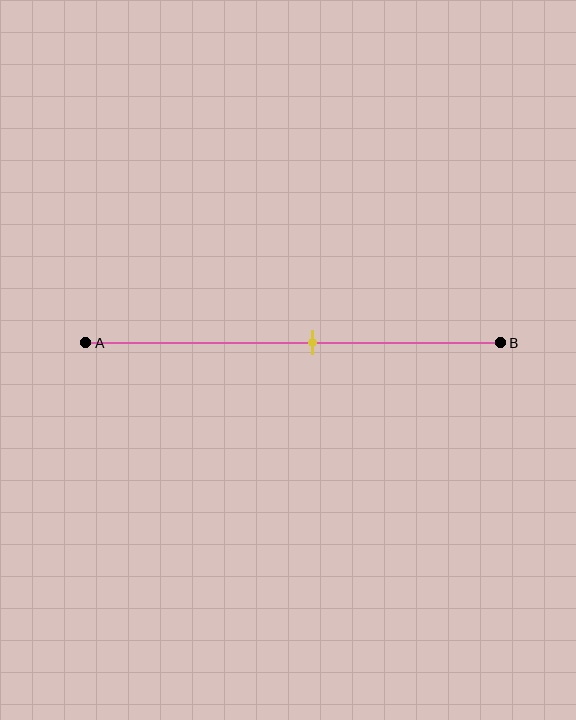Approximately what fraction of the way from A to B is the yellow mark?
The yellow mark is approximately 55% of the way from A to B.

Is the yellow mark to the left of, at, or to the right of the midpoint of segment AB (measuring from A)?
The yellow mark is to the right of the midpoint of segment AB.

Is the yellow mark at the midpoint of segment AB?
No, the mark is at about 55% from A, not at the 50% midpoint.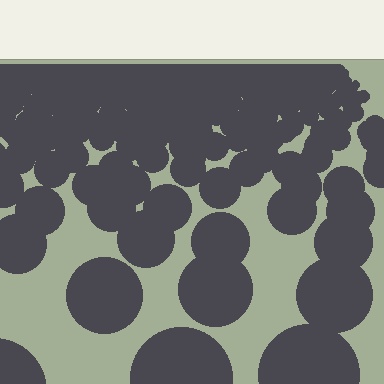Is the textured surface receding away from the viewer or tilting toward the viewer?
The surface is receding away from the viewer. Texture elements get smaller and denser toward the top.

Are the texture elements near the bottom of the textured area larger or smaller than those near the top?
Larger. Near the bottom, elements are closer to the viewer and appear at a bigger on-screen size.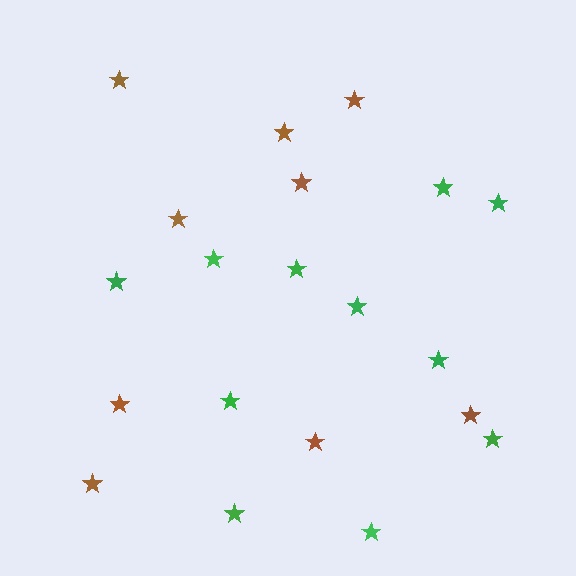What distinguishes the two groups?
There are 2 groups: one group of green stars (11) and one group of brown stars (9).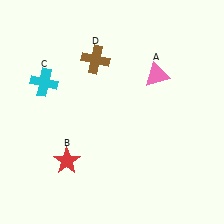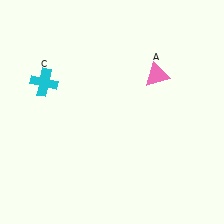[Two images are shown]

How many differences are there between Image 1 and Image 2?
There are 2 differences between the two images.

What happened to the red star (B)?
The red star (B) was removed in Image 2. It was in the bottom-left area of Image 1.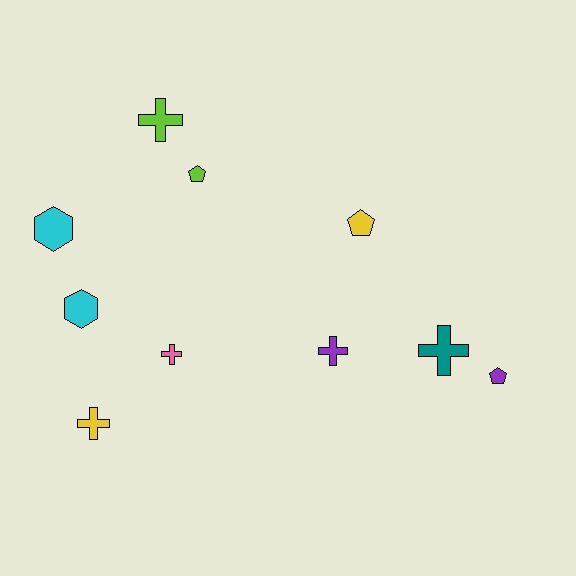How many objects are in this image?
There are 10 objects.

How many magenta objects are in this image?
There are no magenta objects.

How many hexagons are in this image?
There are 2 hexagons.